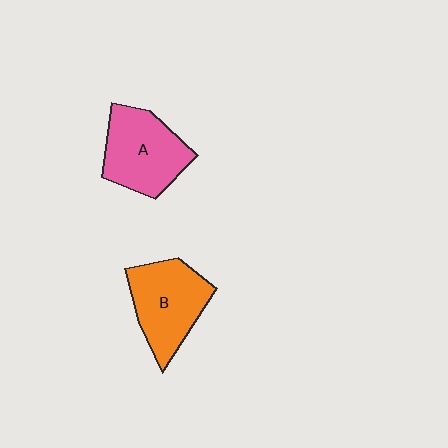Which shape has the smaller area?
Shape B (orange).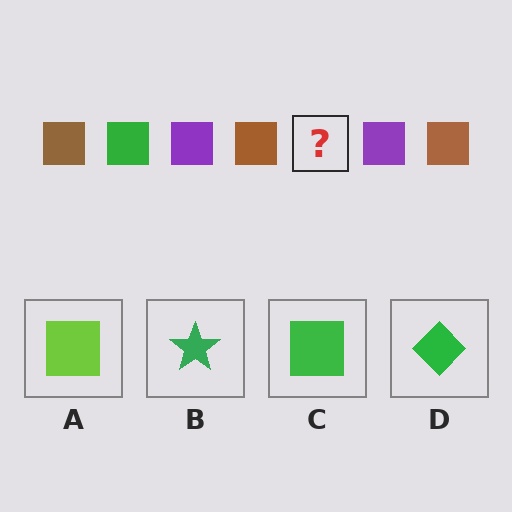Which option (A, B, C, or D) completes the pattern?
C.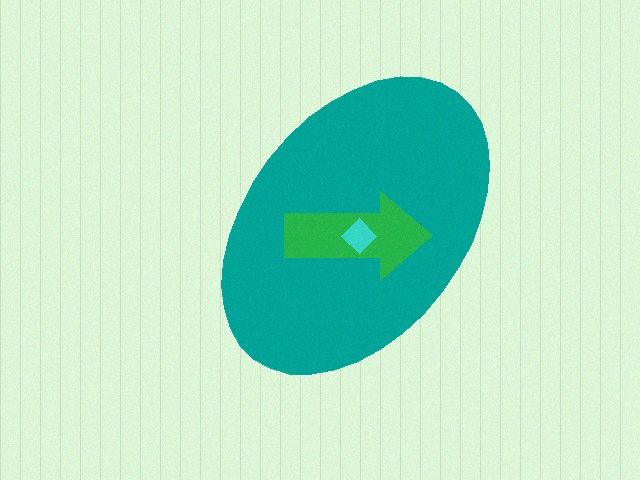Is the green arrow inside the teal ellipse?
Yes.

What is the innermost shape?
The cyan diamond.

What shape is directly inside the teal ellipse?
The green arrow.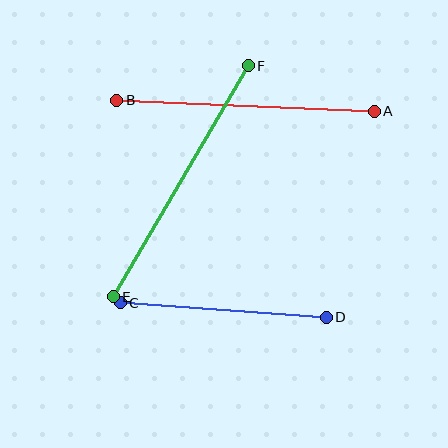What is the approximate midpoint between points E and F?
The midpoint is at approximately (181, 181) pixels.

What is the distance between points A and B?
The distance is approximately 258 pixels.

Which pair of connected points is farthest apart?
Points E and F are farthest apart.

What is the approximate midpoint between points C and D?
The midpoint is at approximately (223, 310) pixels.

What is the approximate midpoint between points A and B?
The midpoint is at approximately (245, 106) pixels.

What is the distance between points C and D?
The distance is approximately 207 pixels.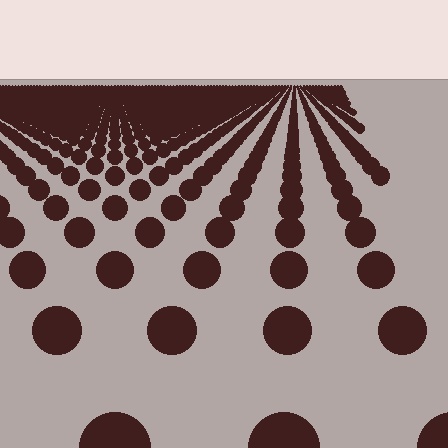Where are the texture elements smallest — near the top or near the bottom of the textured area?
Near the top.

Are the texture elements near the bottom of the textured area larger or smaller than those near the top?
Larger. Near the bottom, elements are closer to the viewer and appear at a bigger on-screen size.